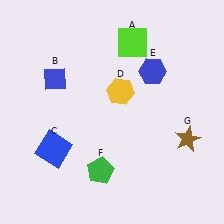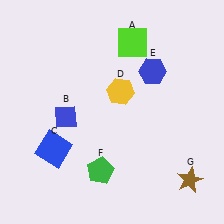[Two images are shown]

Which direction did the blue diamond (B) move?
The blue diamond (B) moved down.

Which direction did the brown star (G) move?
The brown star (G) moved down.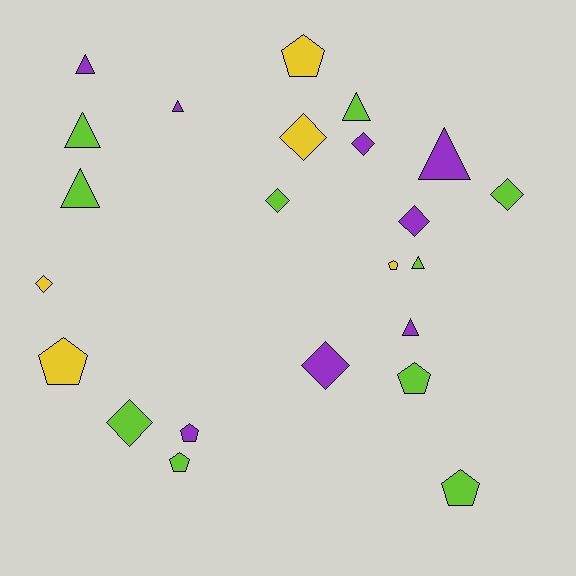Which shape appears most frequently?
Triangle, with 8 objects.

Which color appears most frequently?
Lime, with 10 objects.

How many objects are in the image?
There are 23 objects.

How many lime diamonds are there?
There are 3 lime diamonds.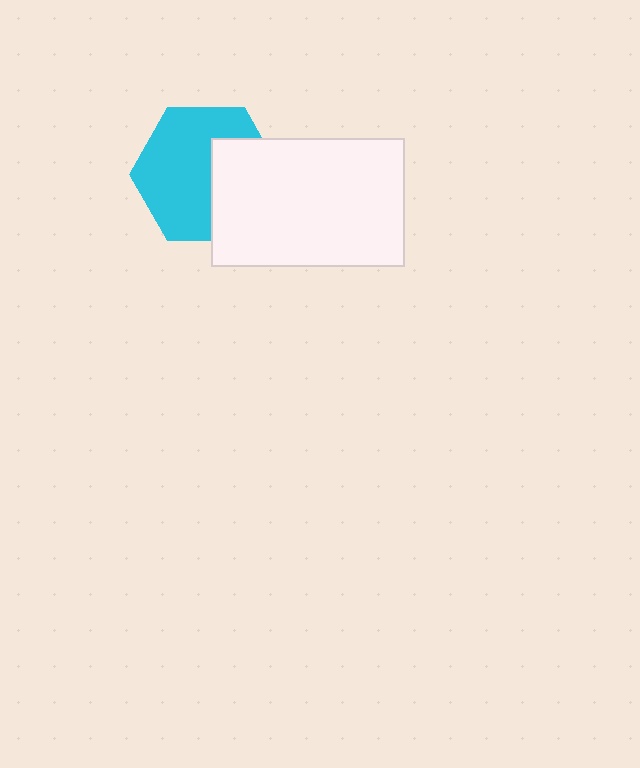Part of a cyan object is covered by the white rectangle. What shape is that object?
It is a hexagon.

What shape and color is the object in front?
The object in front is a white rectangle.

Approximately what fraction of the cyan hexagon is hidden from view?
Roughly 37% of the cyan hexagon is hidden behind the white rectangle.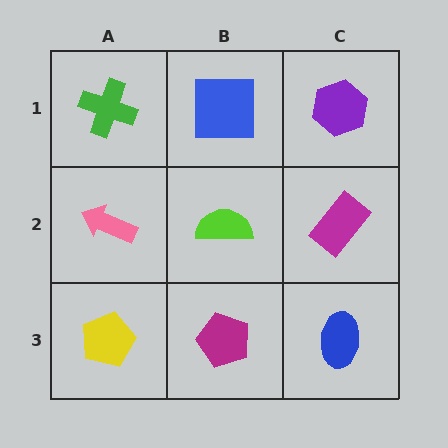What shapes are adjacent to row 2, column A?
A green cross (row 1, column A), a yellow pentagon (row 3, column A), a lime semicircle (row 2, column B).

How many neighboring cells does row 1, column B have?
3.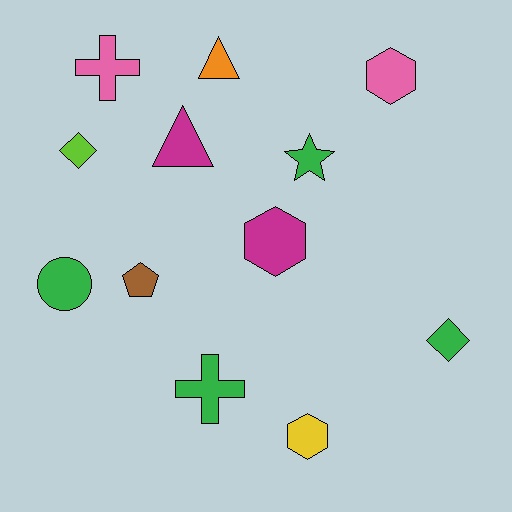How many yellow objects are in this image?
There is 1 yellow object.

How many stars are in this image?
There is 1 star.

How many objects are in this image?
There are 12 objects.